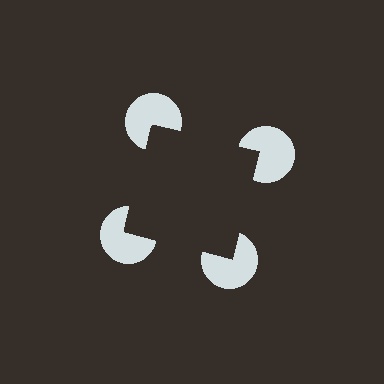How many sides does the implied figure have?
4 sides.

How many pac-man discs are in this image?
There are 4 — one at each vertex of the illusory square.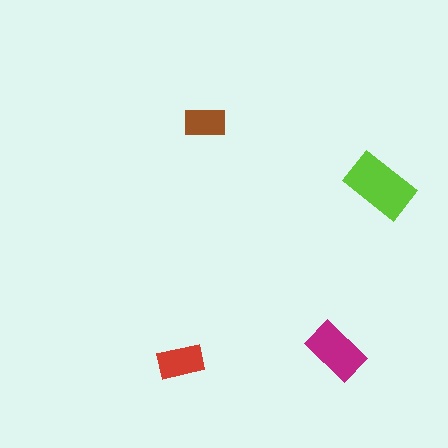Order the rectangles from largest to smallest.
the lime one, the magenta one, the red one, the brown one.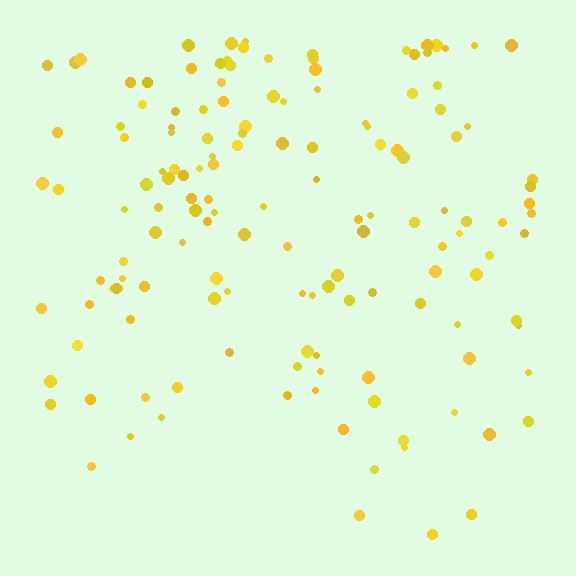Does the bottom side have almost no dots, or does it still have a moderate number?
Still a moderate number, just noticeably fewer than the top.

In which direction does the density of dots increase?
From bottom to top, with the top side densest.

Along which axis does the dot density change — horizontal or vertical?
Vertical.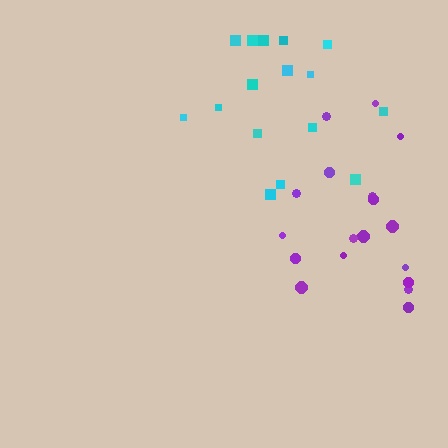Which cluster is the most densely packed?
Purple.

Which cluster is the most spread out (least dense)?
Cyan.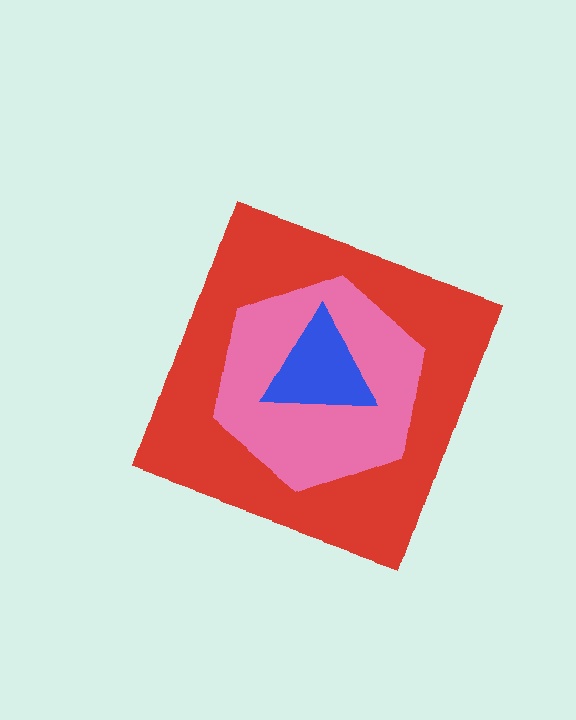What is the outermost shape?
The red diamond.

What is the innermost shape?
The blue triangle.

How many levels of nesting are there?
3.